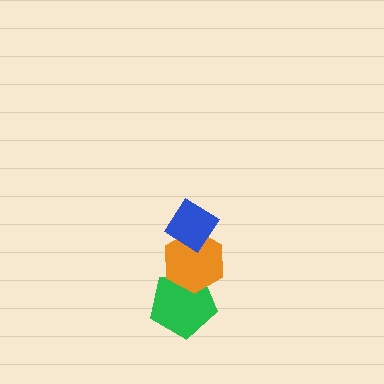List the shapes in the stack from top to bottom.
From top to bottom: the blue diamond, the orange hexagon, the green pentagon.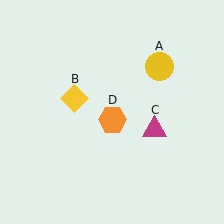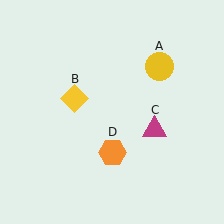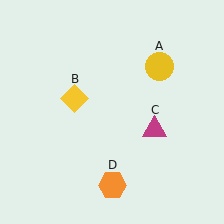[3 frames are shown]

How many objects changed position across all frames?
1 object changed position: orange hexagon (object D).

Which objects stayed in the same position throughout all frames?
Yellow circle (object A) and yellow diamond (object B) and magenta triangle (object C) remained stationary.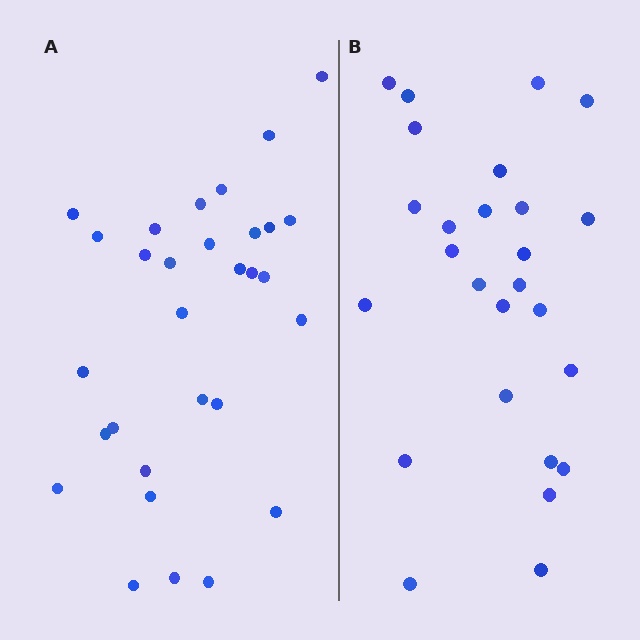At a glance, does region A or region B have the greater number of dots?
Region A (the left region) has more dots.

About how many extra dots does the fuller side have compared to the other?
Region A has about 4 more dots than region B.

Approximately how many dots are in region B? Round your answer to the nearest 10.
About 30 dots. (The exact count is 26, which rounds to 30.)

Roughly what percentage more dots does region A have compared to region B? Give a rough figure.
About 15% more.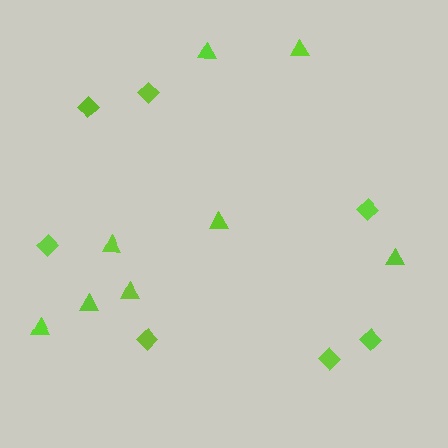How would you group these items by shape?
There are 2 groups: one group of triangles (8) and one group of diamonds (7).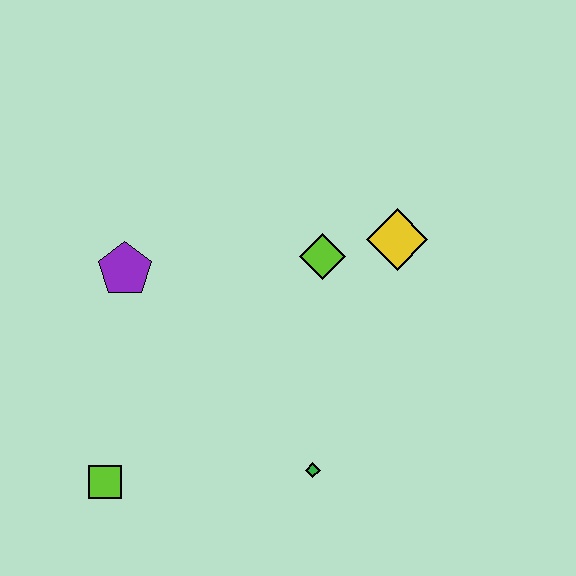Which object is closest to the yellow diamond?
The lime diamond is closest to the yellow diamond.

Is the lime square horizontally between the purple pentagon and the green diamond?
No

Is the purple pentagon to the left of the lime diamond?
Yes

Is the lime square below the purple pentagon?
Yes